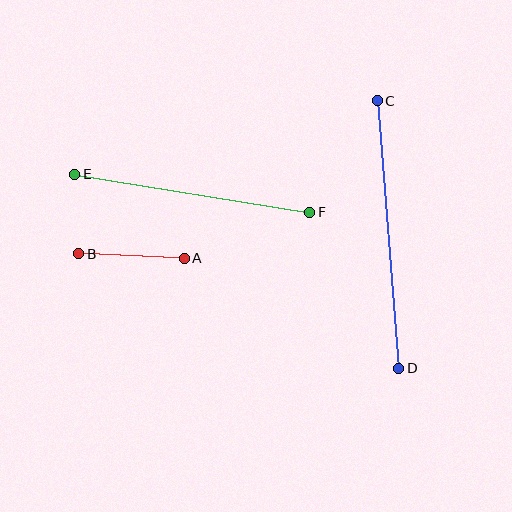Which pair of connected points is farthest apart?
Points C and D are farthest apart.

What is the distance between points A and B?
The distance is approximately 105 pixels.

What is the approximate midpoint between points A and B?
The midpoint is at approximately (131, 256) pixels.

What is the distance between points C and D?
The distance is approximately 269 pixels.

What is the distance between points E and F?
The distance is approximately 238 pixels.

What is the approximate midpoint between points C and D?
The midpoint is at approximately (388, 235) pixels.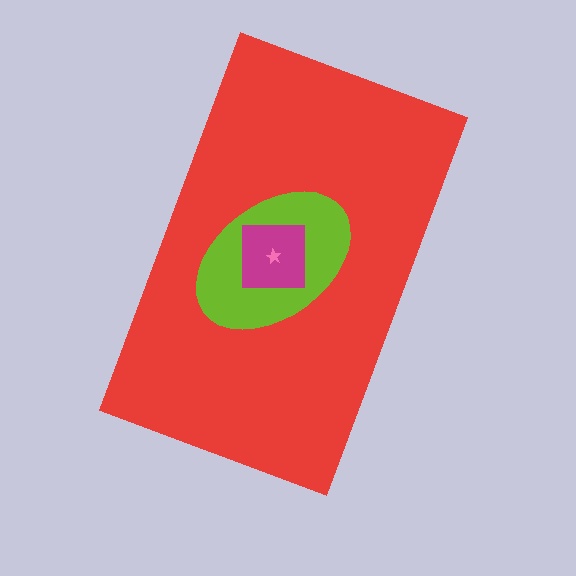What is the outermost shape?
The red rectangle.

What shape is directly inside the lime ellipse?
The magenta square.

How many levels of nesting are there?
4.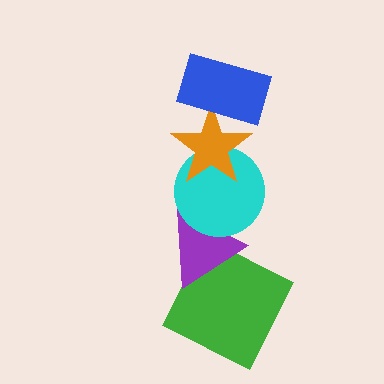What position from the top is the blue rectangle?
The blue rectangle is 1st from the top.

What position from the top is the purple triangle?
The purple triangle is 4th from the top.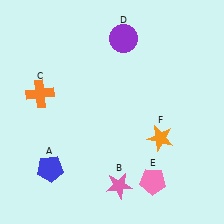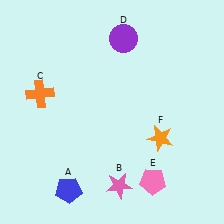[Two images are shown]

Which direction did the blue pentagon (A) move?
The blue pentagon (A) moved down.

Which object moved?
The blue pentagon (A) moved down.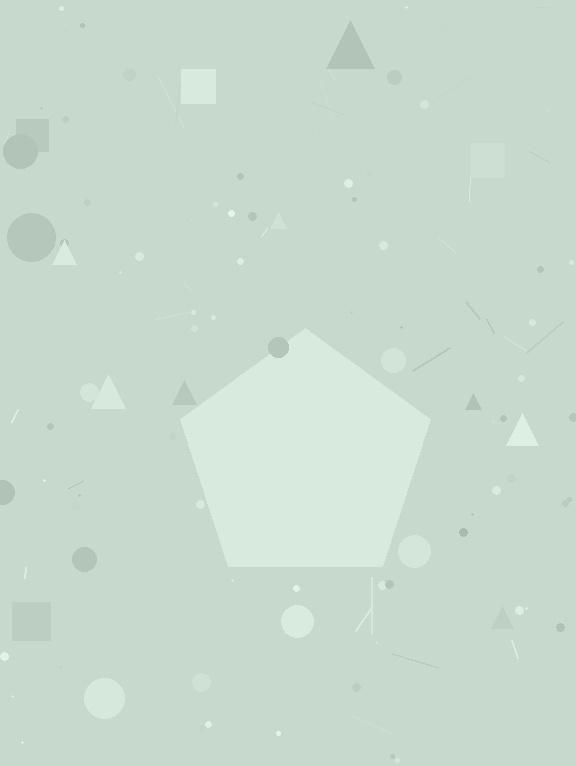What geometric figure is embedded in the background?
A pentagon is embedded in the background.